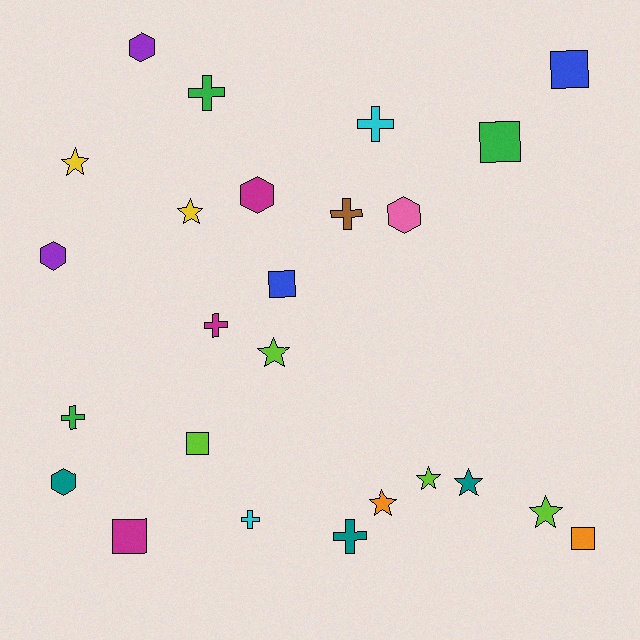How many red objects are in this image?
There are no red objects.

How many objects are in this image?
There are 25 objects.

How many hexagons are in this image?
There are 5 hexagons.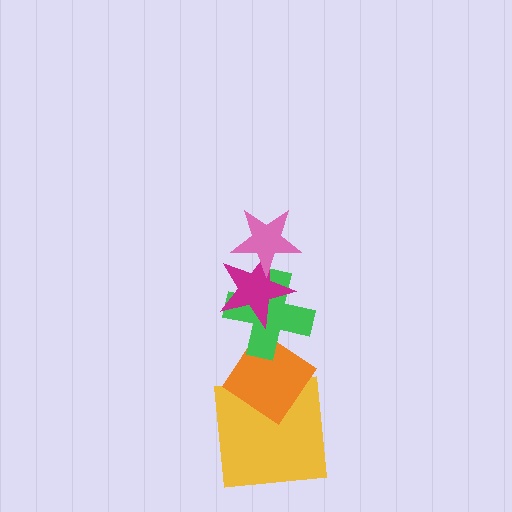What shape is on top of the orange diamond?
The green cross is on top of the orange diamond.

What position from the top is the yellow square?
The yellow square is 5th from the top.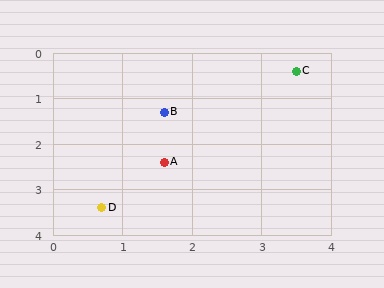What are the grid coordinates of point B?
Point B is at approximately (1.6, 1.3).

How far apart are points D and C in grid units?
Points D and C are about 4.1 grid units apart.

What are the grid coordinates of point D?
Point D is at approximately (0.7, 3.4).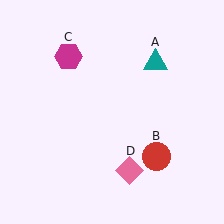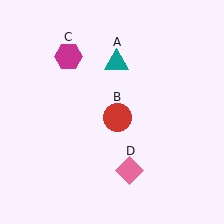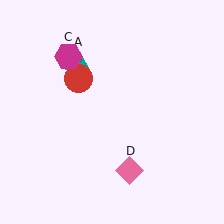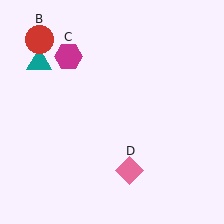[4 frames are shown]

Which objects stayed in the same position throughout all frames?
Magenta hexagon (object C) and pink diamond (object D) remained stationary.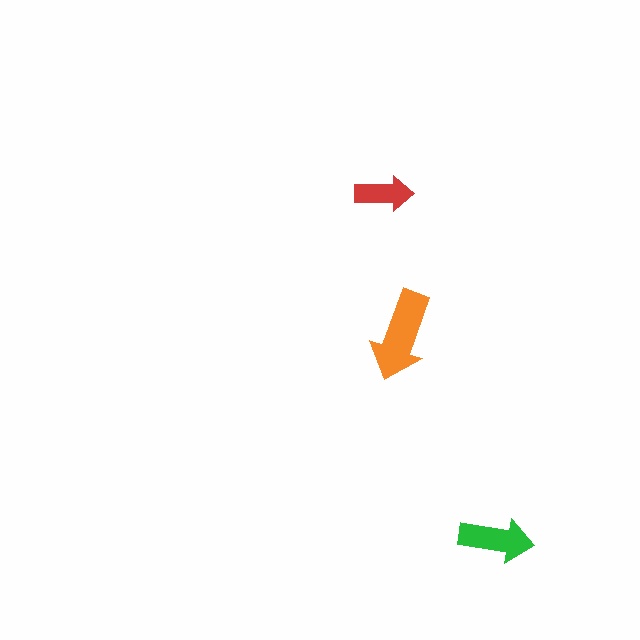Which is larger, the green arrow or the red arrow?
The green one.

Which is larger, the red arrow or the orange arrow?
The orange one.